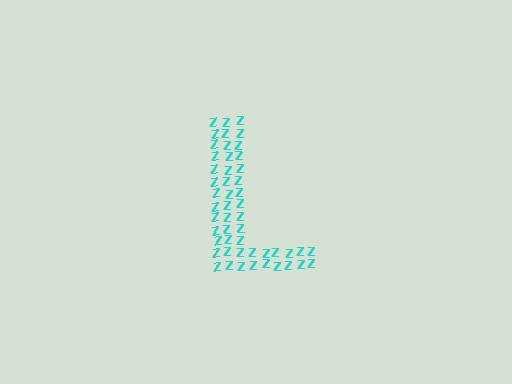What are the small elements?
The small elements are letter Z's.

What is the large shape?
The large shape is the letter L.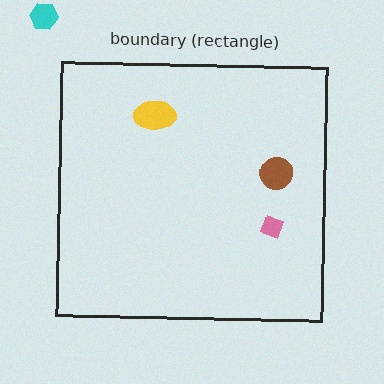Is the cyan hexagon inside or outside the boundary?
Outside.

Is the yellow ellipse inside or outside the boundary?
Inside.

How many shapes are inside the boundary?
3 inside, 1 outside.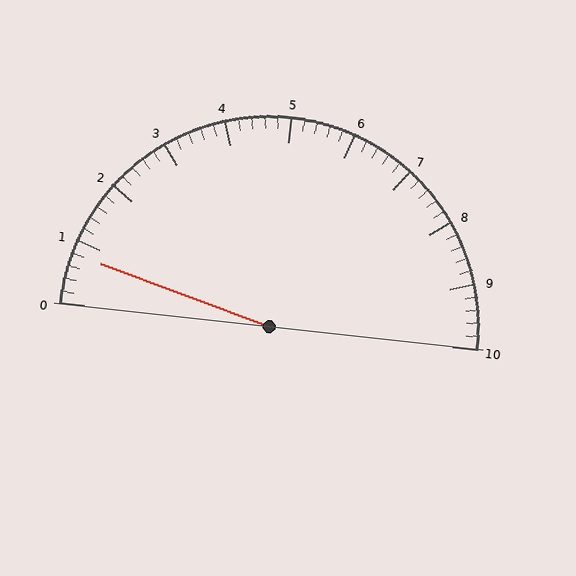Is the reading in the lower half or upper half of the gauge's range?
The reading is in the lower half of the range (0 to 10).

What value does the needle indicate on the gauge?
The needle indicates approximately 0.8.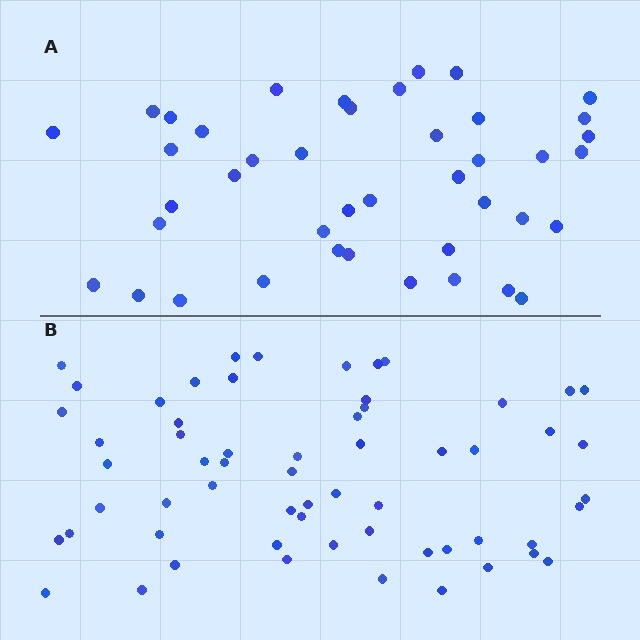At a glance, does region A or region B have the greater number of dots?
Region B (the bottom region) has more dots.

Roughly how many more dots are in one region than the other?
Region B has approximately 20 more dots than region A.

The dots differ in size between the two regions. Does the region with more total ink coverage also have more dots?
No. Region A has more total ink coverage because its dots are larger, but region B actually contains more individual dots. Total area can be misleading — the number of items is what matters here.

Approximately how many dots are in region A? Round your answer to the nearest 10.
About 40 dots. (The exact count is 42, which rounds to 40.)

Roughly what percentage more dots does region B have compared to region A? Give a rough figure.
About 45% more.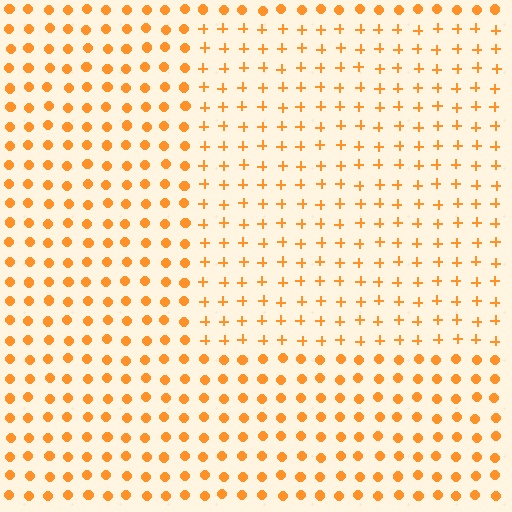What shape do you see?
I see a rectangle.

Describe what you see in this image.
The image is filled with small orange elements arranged in a uniform grid. A rectangle-shaped region contains plus signs, while the surrounding area contains circles. The boundary is defined purely by the change in element shape.